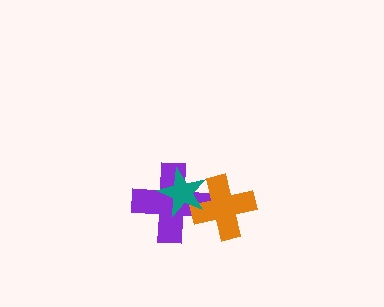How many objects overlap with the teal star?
2 objects overlap with the teal star.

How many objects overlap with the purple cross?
2 objects overlap with the purple cross.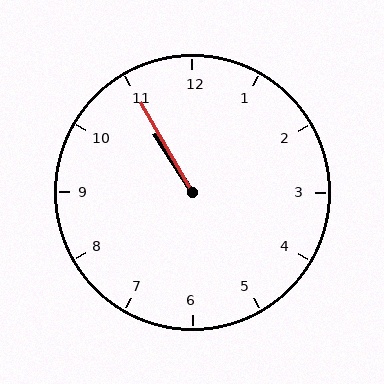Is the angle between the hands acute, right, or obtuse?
It is acute.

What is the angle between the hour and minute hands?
Approximately 2 degrees.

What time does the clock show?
10:55.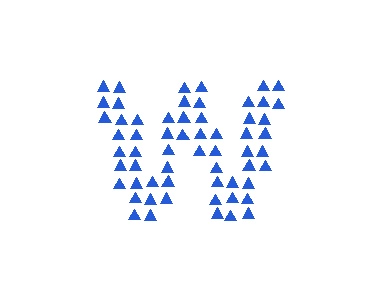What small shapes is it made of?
It is made of small triangles.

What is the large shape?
The large shape is the letter W.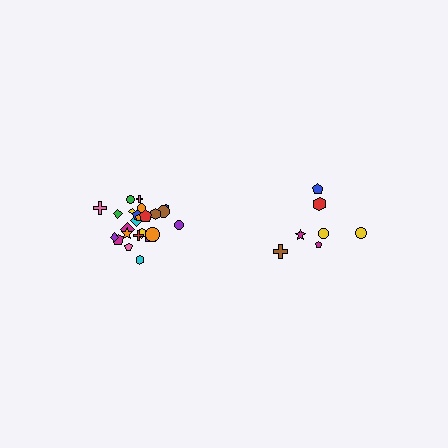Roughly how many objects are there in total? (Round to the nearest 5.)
Roughly 30 objects in total.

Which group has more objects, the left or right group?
The left group.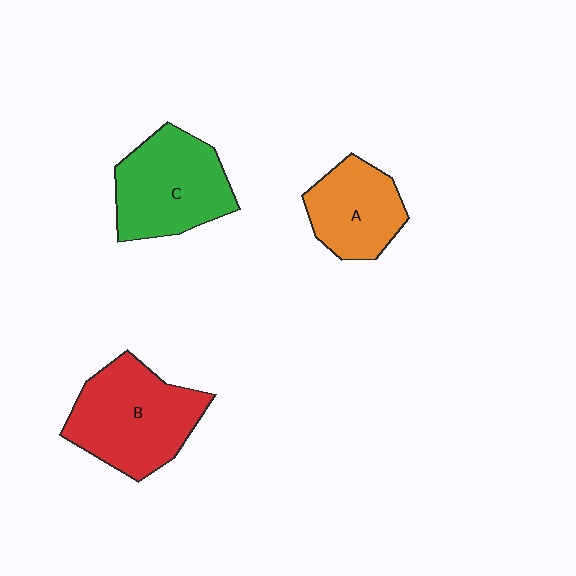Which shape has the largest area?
Shape B (red).